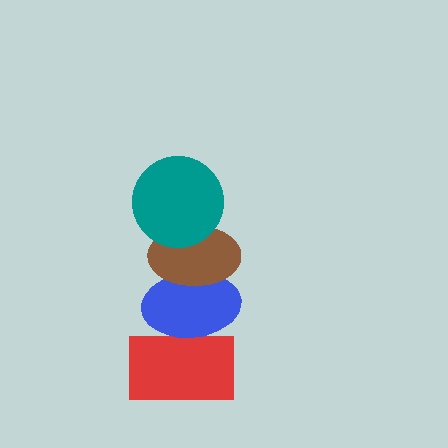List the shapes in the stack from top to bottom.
From top to bottom: the teal circle, the brown ellipse, the blue ellipse, the red rectangle.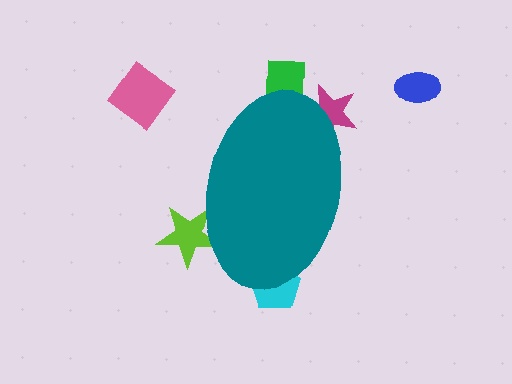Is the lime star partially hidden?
Yes, the lime star is partially hidden behind the teal ellipse.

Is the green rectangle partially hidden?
Yes, the green rectangle is partially hidden behind the teal ellipse.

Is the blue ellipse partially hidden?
No, the blue ellipse is fully visible.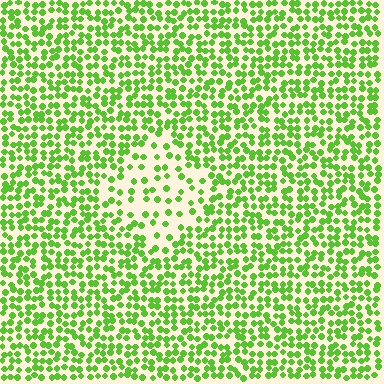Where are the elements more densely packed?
The elements are more densely packed outside the diamond boundary.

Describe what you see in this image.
The image contains small lime elements arranged at two different densities. A diamond-shaped region is visible where the elements are less densely packed than the surrounding area.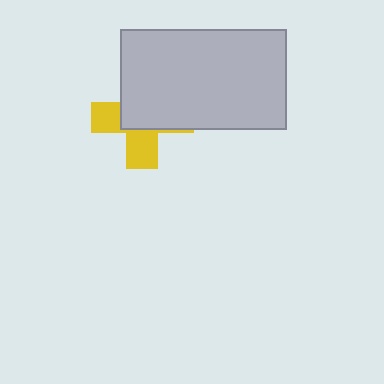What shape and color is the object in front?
The object in front is a light gray rectangle.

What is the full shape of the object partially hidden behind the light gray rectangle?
The partially hidden object is a yellow cross.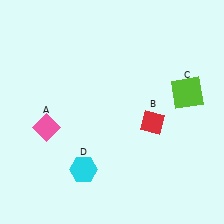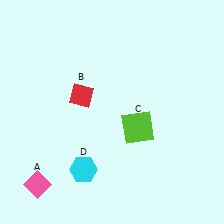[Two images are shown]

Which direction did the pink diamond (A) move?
The pink diamond (A) moved down.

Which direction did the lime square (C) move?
The lime square (C) moved left.